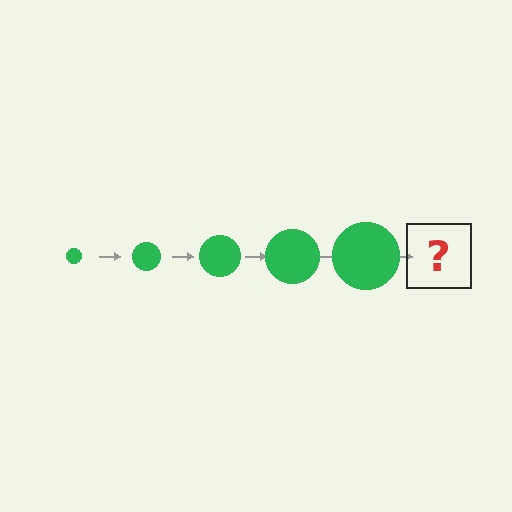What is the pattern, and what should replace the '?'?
The pattern is that the circle gets progressively larger each step. The '?' should be a green circle, larger than the previous one.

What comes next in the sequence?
The next element should be a green circle, larger than the previous one.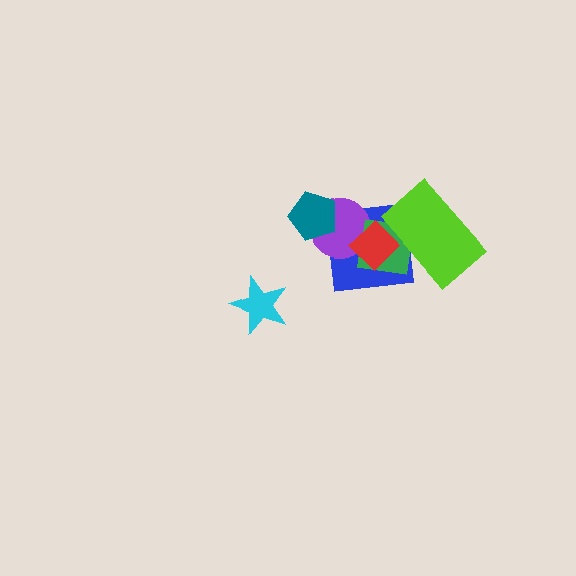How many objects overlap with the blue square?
4 objects overlap with the blue square.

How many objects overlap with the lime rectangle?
3 objects overlap with the lime rectangle.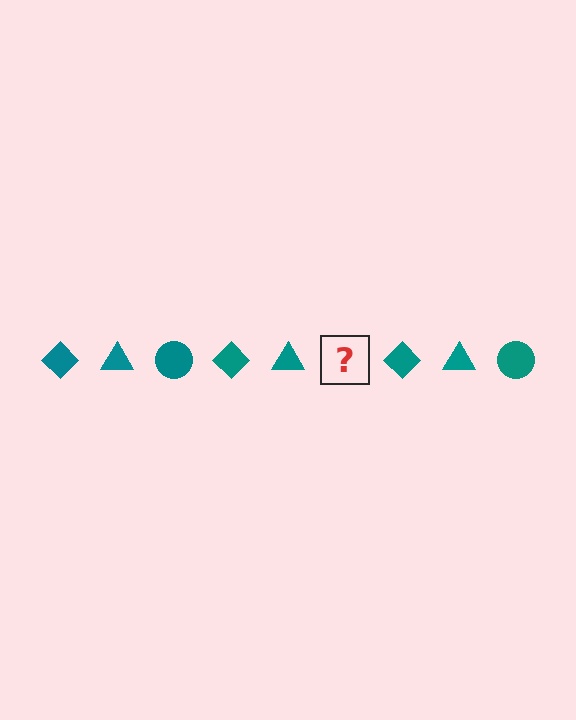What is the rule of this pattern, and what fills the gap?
The rule is that the pattern cycles through diamond, triangle, circle shapes in teal. The gap should be filled with a teal circle.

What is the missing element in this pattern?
The missing element is a teal circle.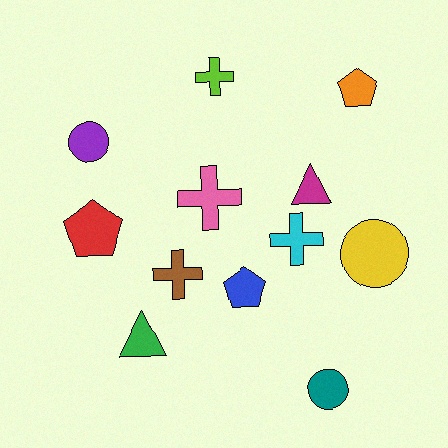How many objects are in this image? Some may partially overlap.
There are 12 objects.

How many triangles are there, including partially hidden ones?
There are 2 triangles.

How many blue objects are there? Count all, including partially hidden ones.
There is 1 blue object.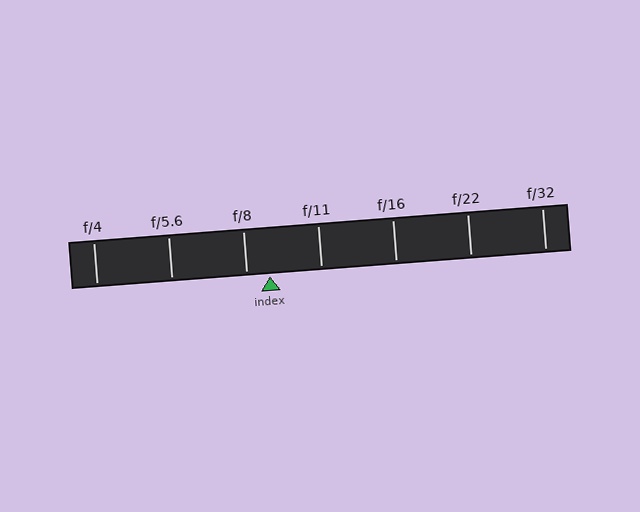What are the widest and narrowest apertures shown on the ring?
The widest aperture shown is f/4 and the narrowest is f/32.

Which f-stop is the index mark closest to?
The index mark is closest to f/8.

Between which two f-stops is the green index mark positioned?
The index mark is between f/8 and f/11.